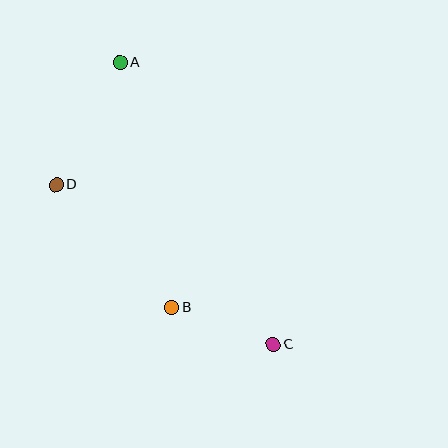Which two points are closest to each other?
Points B and C are closest to each other.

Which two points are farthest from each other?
Points A and C are farthest from each other.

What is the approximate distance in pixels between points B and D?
The distance between B and D is approximately 168 pixels.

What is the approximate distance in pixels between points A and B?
The distance between A and B is approximately 250 pixels.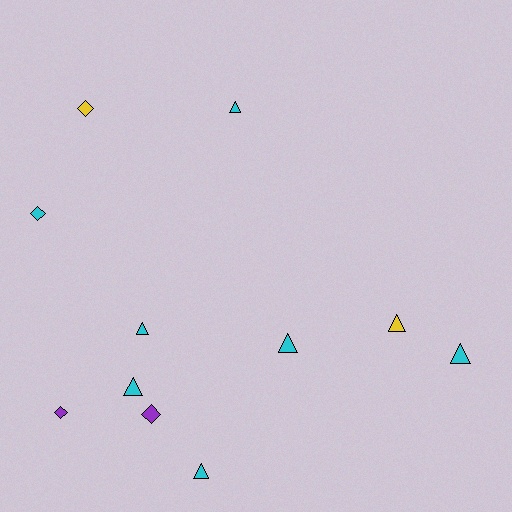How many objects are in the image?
There are 11 objects.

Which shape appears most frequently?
Triangle, with 7 objects.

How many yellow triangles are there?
There is 1 yellow triangle.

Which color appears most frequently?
Cyan, with 7 objects.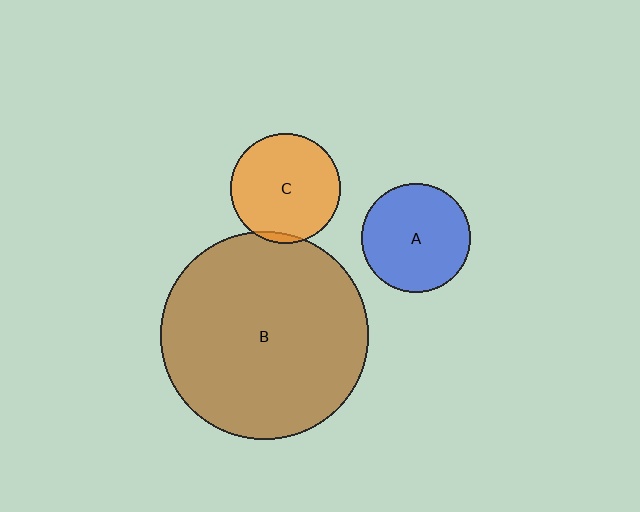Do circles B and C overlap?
Yes.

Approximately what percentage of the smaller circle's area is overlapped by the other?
Approximately 5%.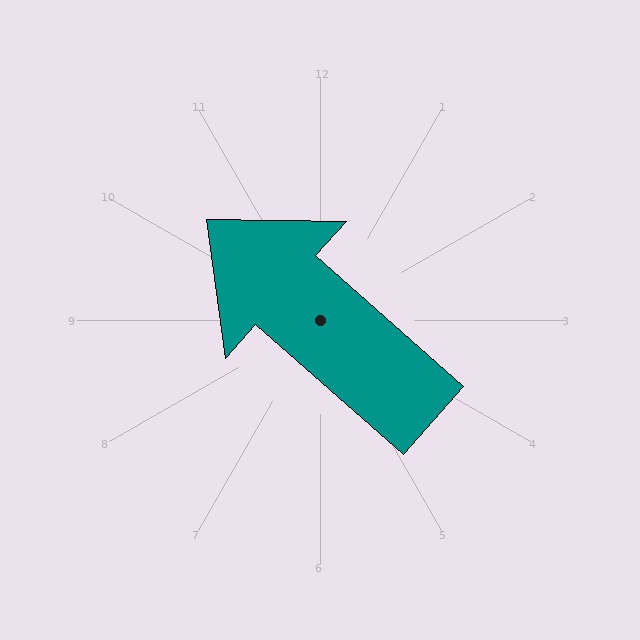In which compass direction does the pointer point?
Northwest.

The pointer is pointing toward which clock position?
Roughly 10 o'clock.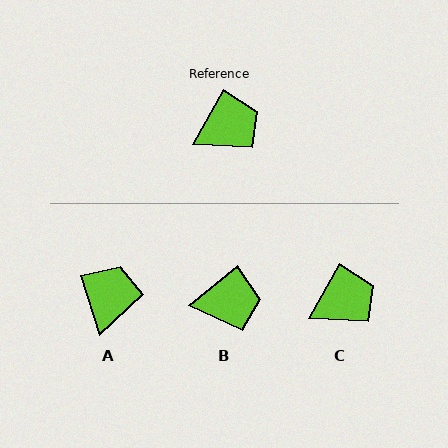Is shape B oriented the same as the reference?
No, it is off by about 22 degrees.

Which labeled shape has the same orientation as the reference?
C.